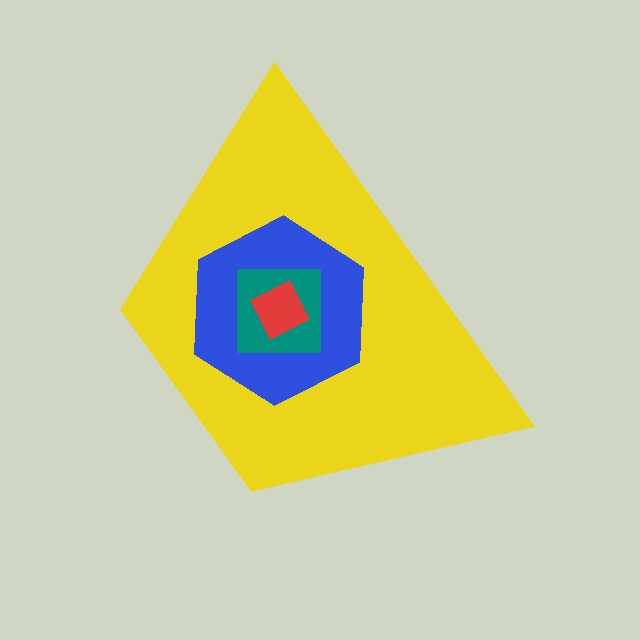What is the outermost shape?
The yellow trapezoid.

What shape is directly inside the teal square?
The red diamond.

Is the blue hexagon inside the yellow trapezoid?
Yes.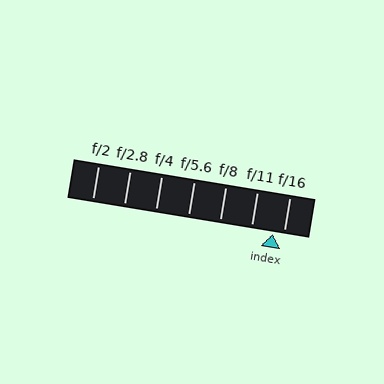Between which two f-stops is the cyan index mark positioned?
The index mark is between f/11 and f/16.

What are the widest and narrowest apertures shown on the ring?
The widest aperture shown is f/2 and the narrowest is f/16.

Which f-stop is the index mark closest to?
The index mark is closest to f/16.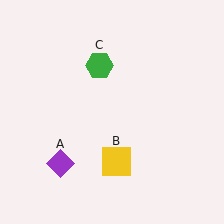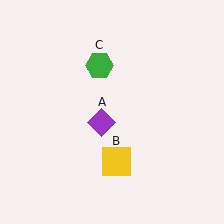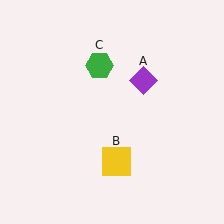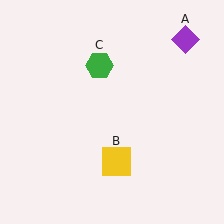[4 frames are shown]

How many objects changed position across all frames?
1 object changed position: purple diamond (object A).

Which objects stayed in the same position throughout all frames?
Yellow square (object B) and green hexagon (object C) remained stationary.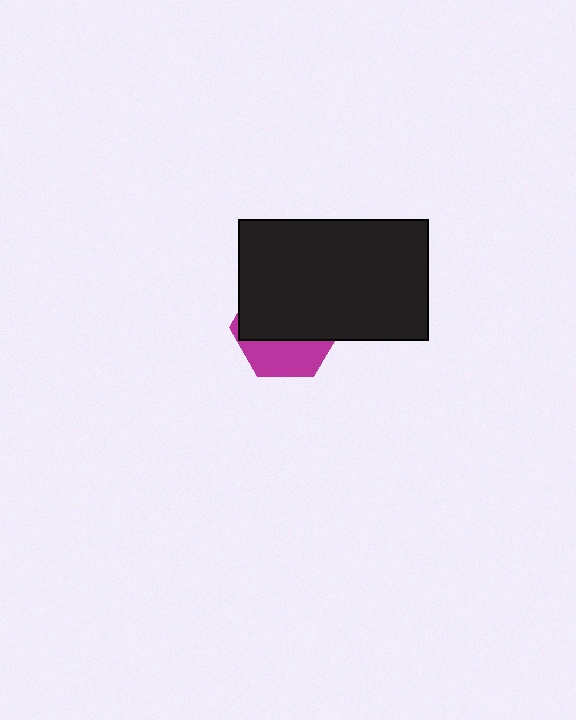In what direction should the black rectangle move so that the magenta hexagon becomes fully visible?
The black rectangle should move up. That is the shortest direction to clear the overlap and leave the magenta hexagon fully visible.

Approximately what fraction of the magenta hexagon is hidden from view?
Roughly 66% of the magenta hexagon is hidden behind the black rectangle.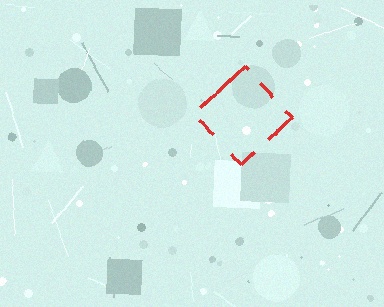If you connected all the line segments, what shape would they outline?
They would outline a diamond.